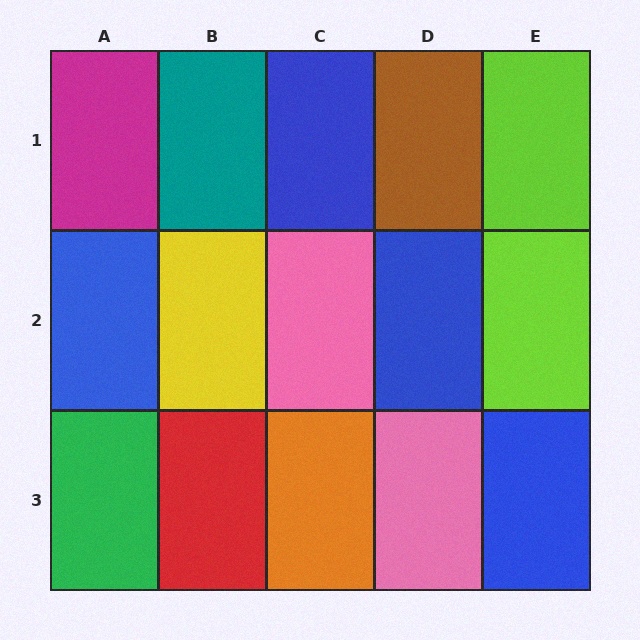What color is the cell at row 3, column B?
Red.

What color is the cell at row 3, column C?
Orange.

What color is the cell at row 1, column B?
Teal.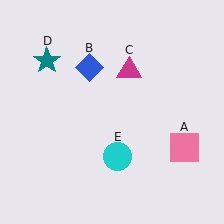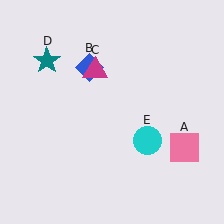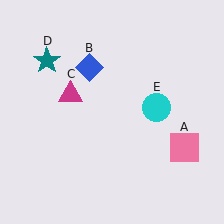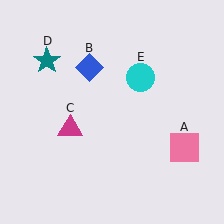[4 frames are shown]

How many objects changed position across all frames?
2 objects changed position: magenta triangle (object C), cyan circle (object E).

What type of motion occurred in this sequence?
The magenta triangle (object C), cyan circle (object E) rotated counterclockwise around the center of the scene.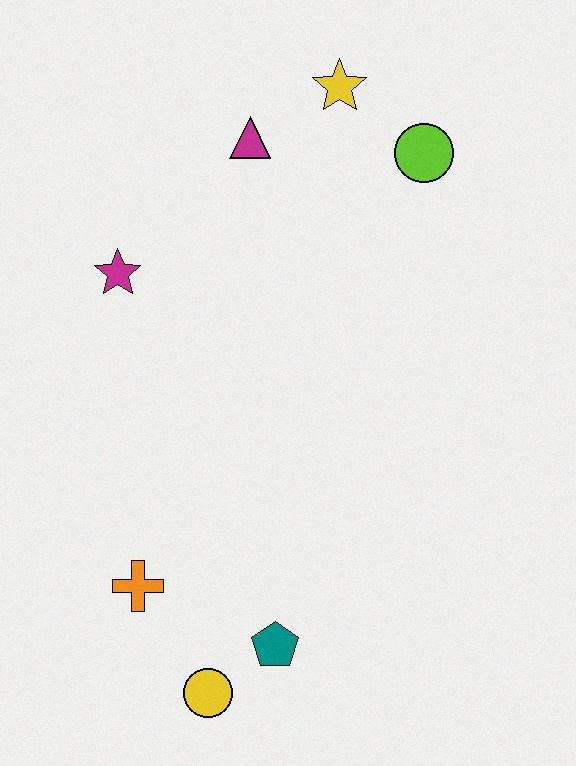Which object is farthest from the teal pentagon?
The yellow star is farthest from the teal pentagon.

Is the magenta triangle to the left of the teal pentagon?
Yes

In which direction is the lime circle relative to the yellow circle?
The lime circle is above the yellow circle.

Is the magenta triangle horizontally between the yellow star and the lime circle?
No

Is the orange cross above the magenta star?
No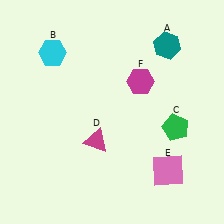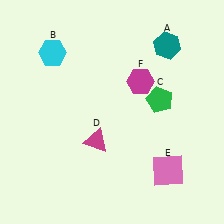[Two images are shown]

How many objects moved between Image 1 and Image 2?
1 object moved between the two images.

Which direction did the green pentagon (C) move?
The green pentagon (C) moved up.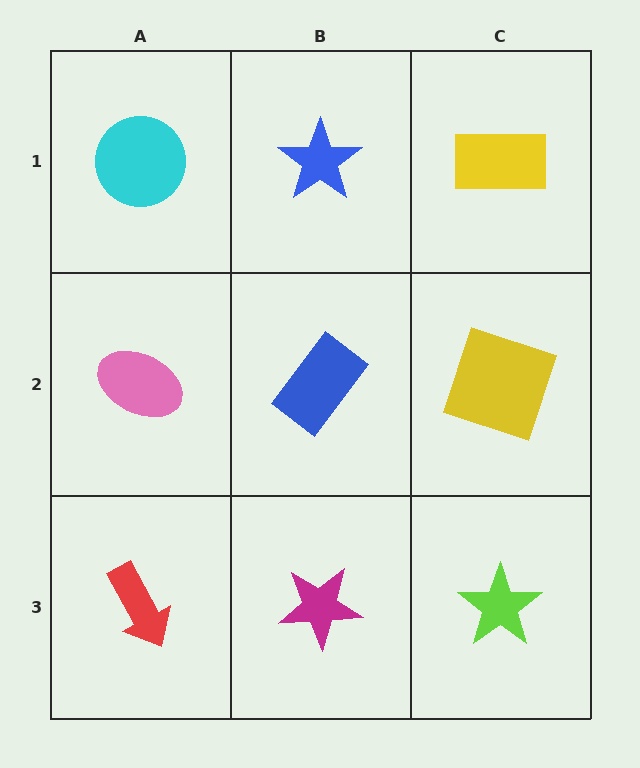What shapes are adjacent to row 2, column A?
A cyan circle (row 1, column A), a red arrow (row 3, column A), a blue rectangle (row 2, column B).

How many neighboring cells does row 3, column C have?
2.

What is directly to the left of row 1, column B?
A cyan circle.